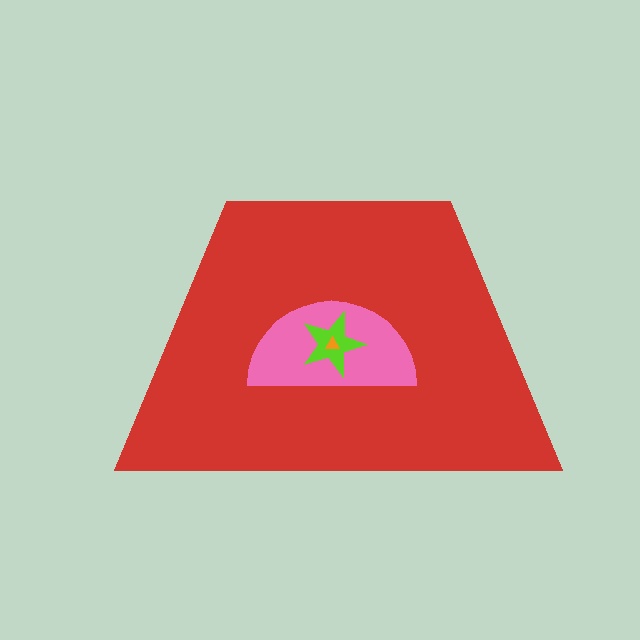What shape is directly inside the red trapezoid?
The pink semicircle.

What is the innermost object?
The orange triangle.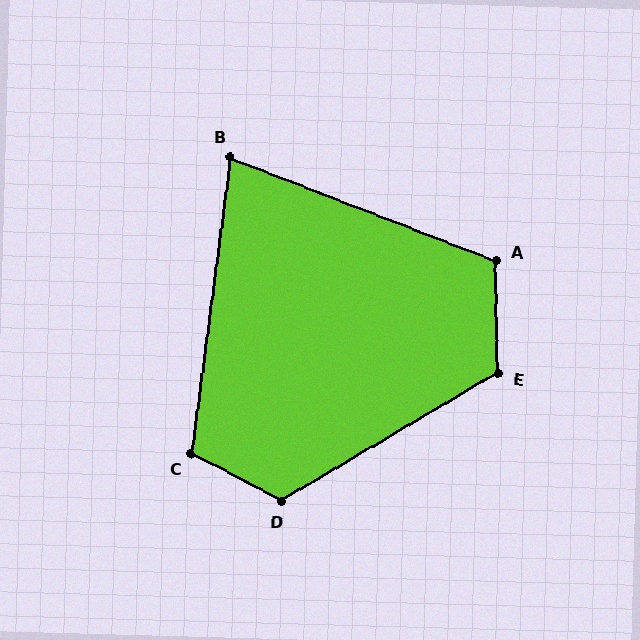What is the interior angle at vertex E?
Approximately 120 degrees (obtuse).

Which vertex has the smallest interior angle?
B, at approximately 76 degrees.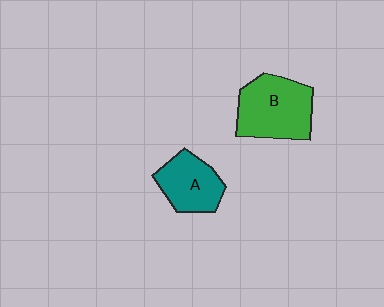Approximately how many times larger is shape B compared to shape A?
Approximately 1.4 times.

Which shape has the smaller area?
Shape A (teal).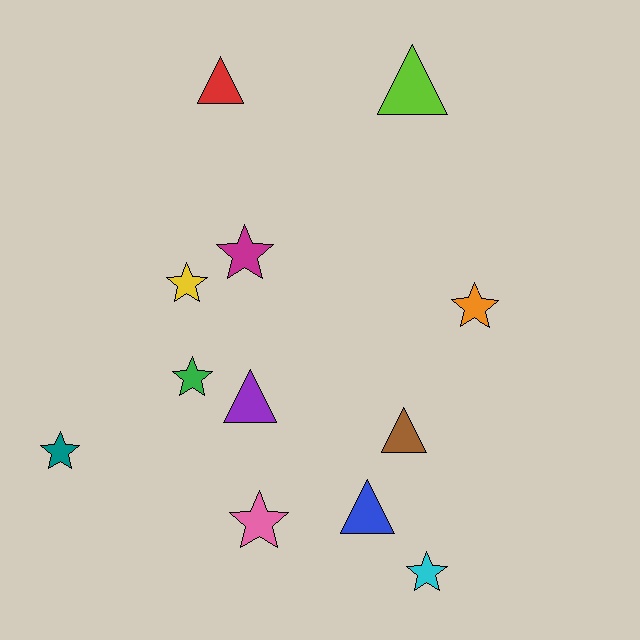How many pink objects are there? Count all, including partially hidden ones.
There is 1 pink object.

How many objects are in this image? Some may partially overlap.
There are 12 objects.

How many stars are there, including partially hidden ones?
There are 7 stars.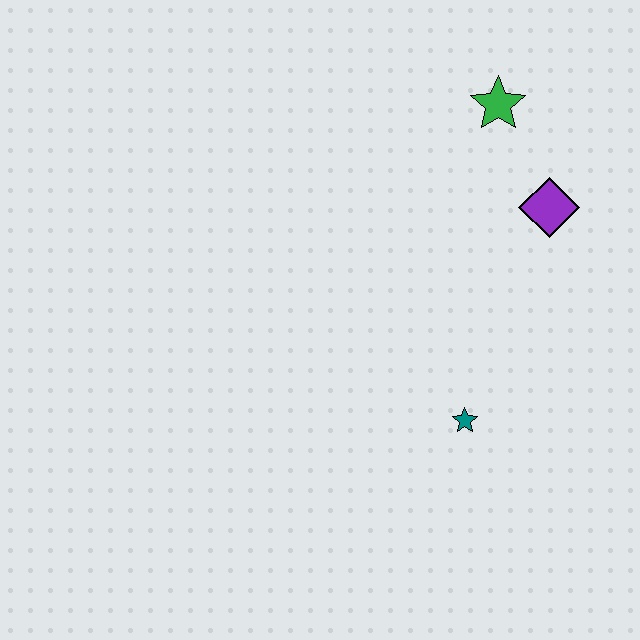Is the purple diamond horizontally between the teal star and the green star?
No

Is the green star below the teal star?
No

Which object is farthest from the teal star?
The green star is farthest from the teal star.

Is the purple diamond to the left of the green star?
No